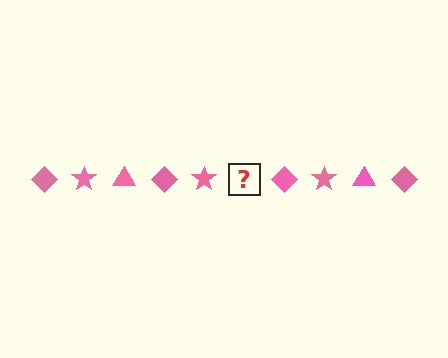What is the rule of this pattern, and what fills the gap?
The rule is that the pattern cycles through diamond, star, triangle shapes in pink. The gap should be filled with a pink triangle.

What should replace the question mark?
The question mark should be replaced with a pink triangle.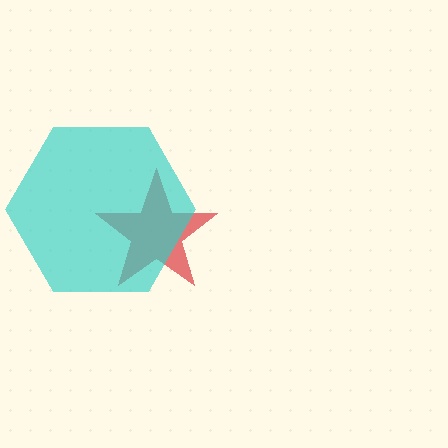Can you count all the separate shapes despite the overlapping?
Yes, there are 2 separate shapes.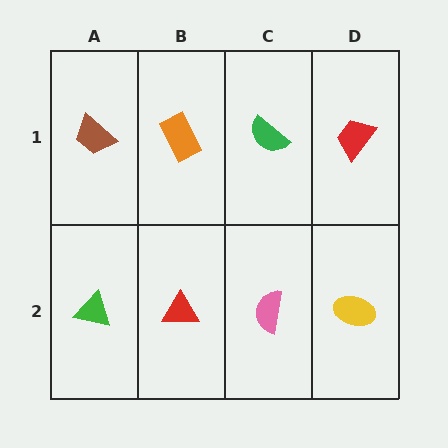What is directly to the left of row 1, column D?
A green semicircle.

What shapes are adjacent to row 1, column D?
A yellow ellipse (row 2, column D), a green semicircle (row 1, column C).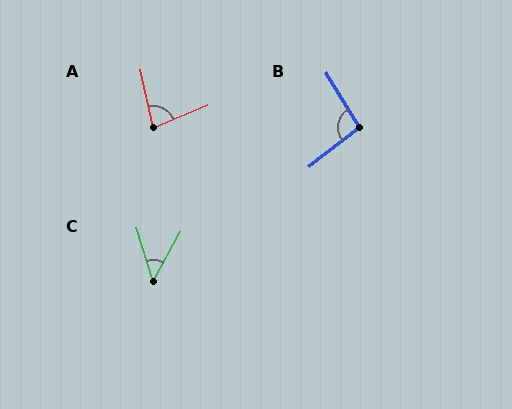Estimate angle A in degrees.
Approximately 79 degrees.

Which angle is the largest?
B, at approximately 96 degrees.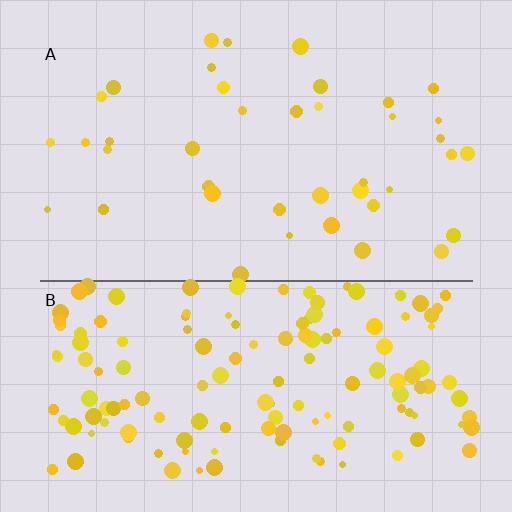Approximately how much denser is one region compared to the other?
Approximately 3.7× — region B over region A.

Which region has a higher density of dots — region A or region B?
B (the bottom).